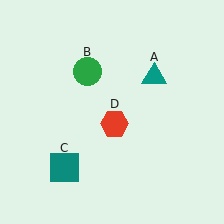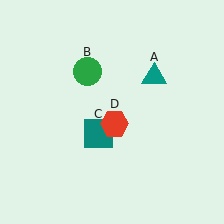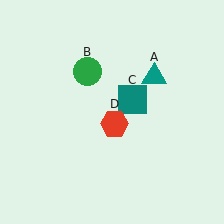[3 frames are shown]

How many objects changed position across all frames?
1 object changed position: teal square (object C).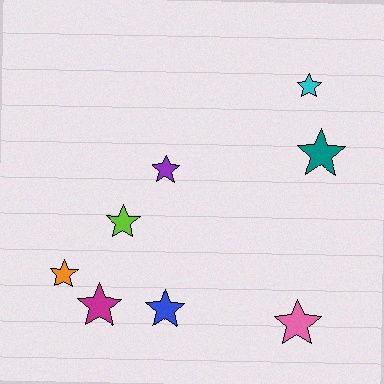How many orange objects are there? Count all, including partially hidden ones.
There is 1 orange object.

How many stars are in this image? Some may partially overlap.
There are 8 stars.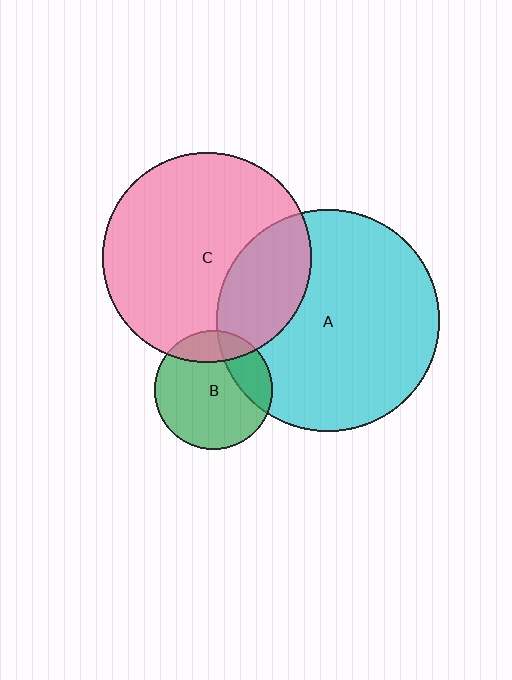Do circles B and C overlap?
Yes.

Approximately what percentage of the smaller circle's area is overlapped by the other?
Approximately 15%.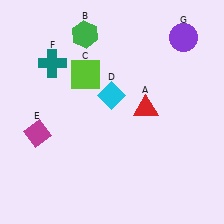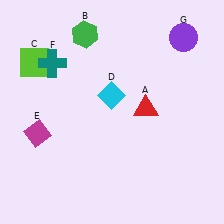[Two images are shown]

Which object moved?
The lime square (C) moved left.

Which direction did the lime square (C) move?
The lime square (C) moved left.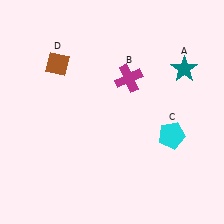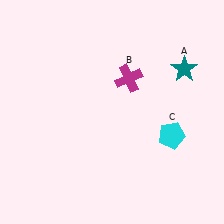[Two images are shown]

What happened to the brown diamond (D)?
The brown diamond (D) was removed in Image 2. It was in the top-left area of Image 1.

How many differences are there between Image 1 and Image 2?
There is 1 difference between the two images.